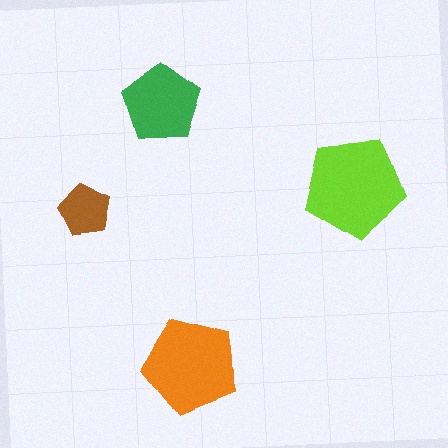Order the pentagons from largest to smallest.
the lime one, the orange one, the green one, the brown one.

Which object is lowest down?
The orange pentagon is bottommost.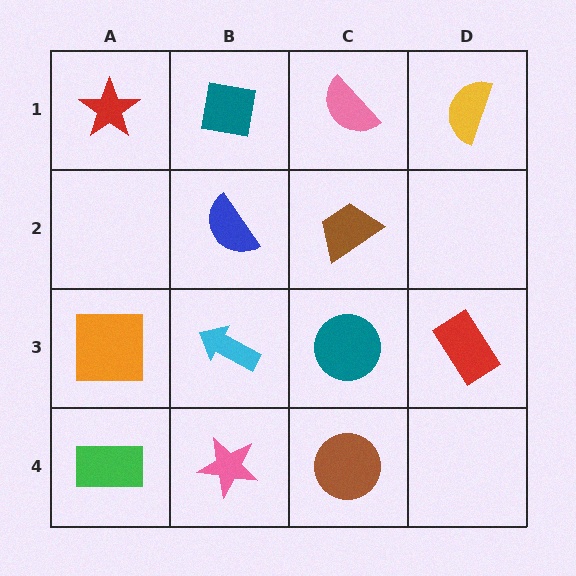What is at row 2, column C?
A brown trapezoid.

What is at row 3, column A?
An orange square.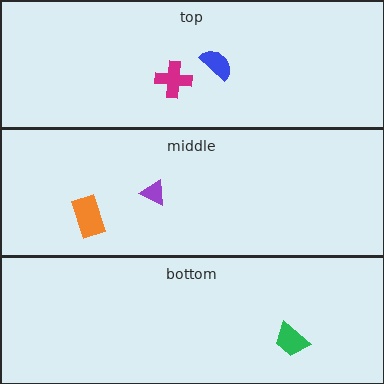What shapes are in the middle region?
The purple triangle, the orange rectangle.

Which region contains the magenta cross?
The top region.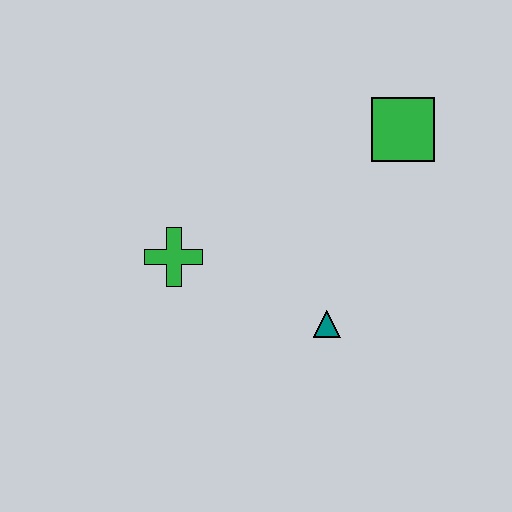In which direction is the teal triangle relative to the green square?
The teal triangle is below the green square.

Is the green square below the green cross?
No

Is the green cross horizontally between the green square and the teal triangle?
No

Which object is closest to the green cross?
The teal triangle is closest to the green cross.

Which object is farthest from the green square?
The green cross is farthest from the green square.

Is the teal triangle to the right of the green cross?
Yes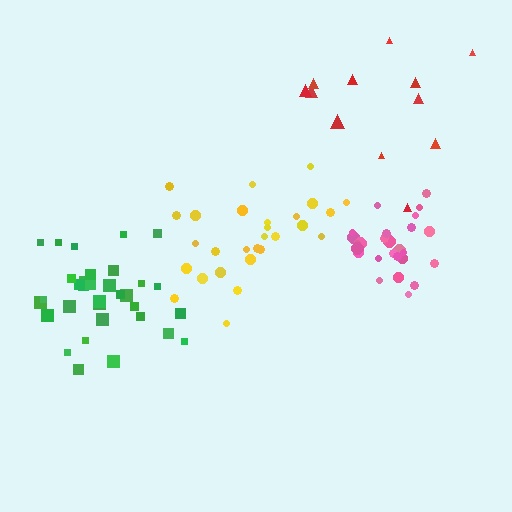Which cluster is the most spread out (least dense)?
Red.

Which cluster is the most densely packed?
Pink.